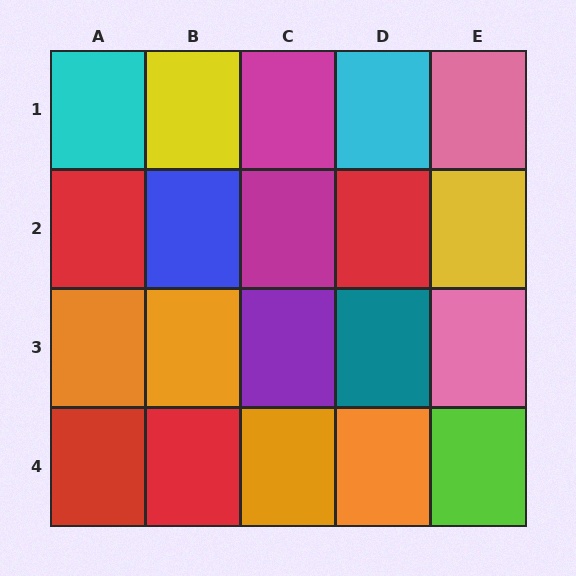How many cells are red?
4 cells are red.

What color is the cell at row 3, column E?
Pink.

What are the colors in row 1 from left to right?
Cyan, yellow, magenta, cyan, pink.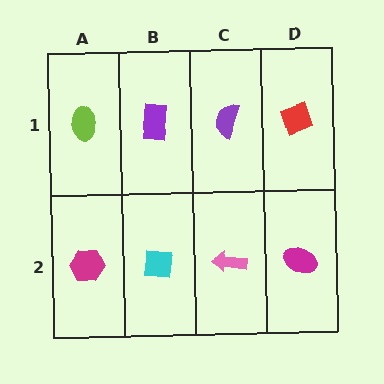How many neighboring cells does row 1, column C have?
3.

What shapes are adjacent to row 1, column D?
A magenta ellipse (row 2, column D), a purple semicircle (row 1, column C).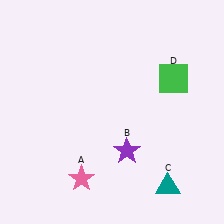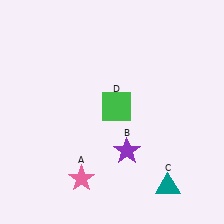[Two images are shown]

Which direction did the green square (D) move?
The green square (D) moved left.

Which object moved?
The green square (D) moved left.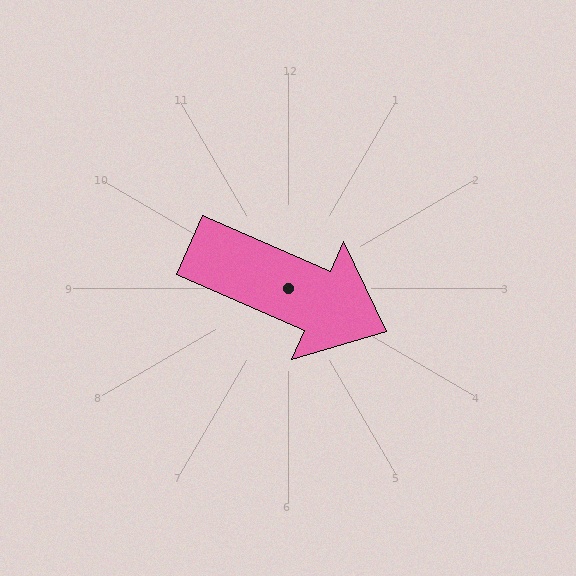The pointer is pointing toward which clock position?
Roughly 4 o'clock.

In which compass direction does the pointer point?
Southeast.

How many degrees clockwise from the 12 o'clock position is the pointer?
Approximately 114 degrees.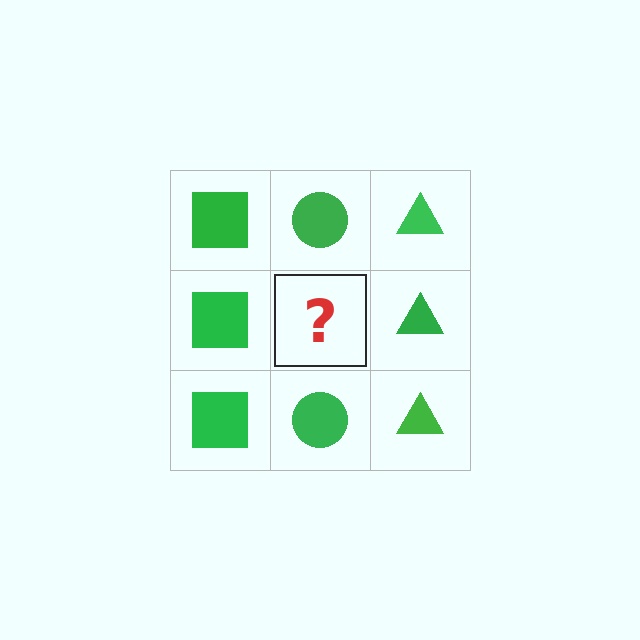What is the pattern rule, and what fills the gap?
The rule is that each column has a consistent shape. The gap should be filled with a green circle.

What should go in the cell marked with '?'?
The missing cell should contain a green circle.